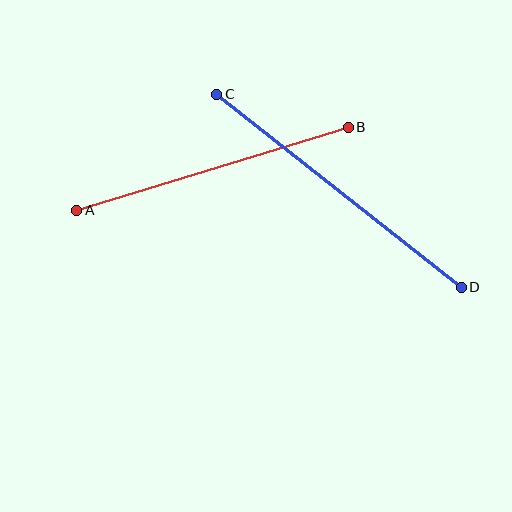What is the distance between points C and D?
The distance is approximately 312 pixels.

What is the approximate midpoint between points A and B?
The midpoint is at approximately (212, 169) pixels.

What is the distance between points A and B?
The distance is approximately 284 pixels.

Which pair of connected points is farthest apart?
Points C and D are farthest apart.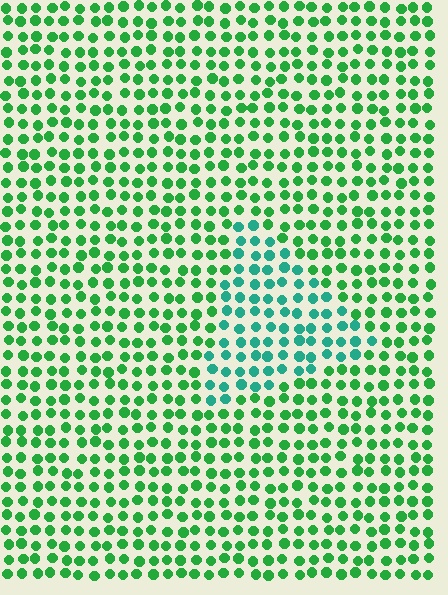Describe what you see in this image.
The image is filled with small green elements in a uniform arrangement. A triangle-shaped region is visible where the elements are tinted to a slightly different hue, forming a subtle color boundary.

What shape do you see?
I see a triangle.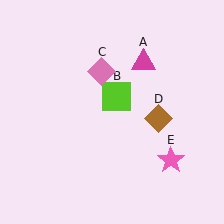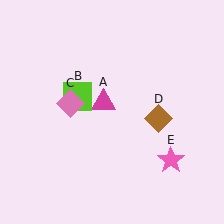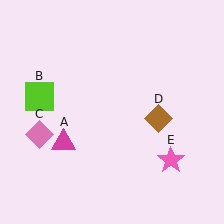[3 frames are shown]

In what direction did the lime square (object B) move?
The lime square (object B) moved left.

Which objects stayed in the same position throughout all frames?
Brown diamond (object D) and pink star (object E) remained stationary.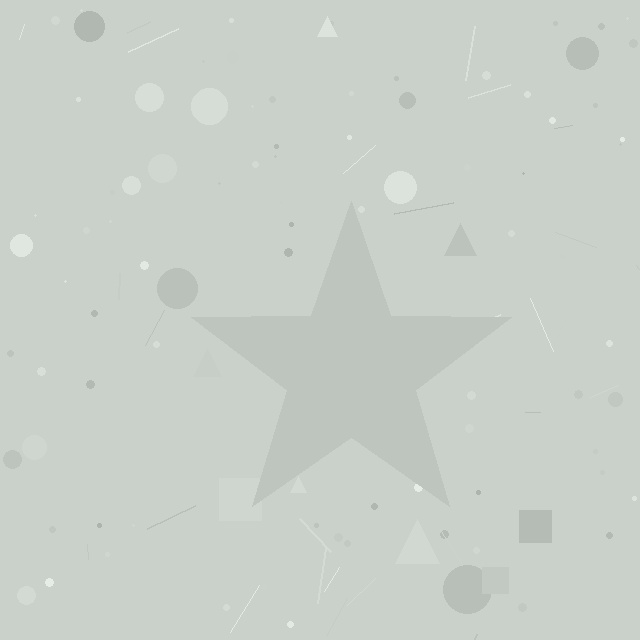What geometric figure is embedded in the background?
A star is embedded in the background.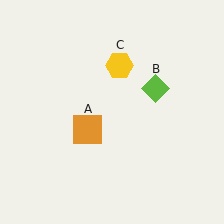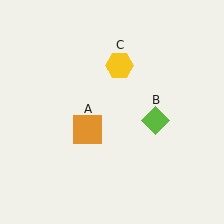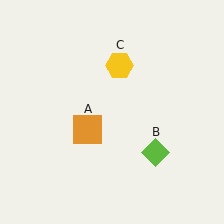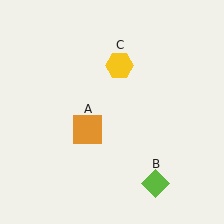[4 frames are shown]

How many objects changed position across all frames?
1 object changed position: lime diamond (object B).